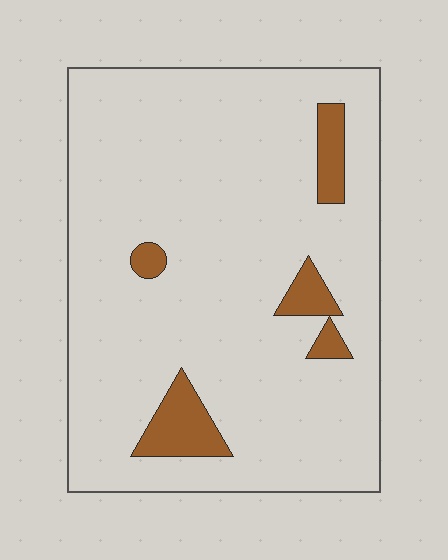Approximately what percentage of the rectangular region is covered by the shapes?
Approximately 10%.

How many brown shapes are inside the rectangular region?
5.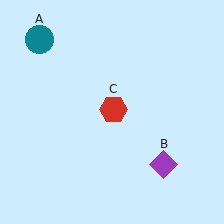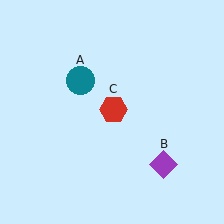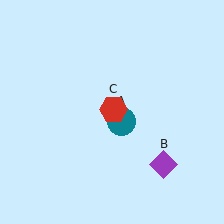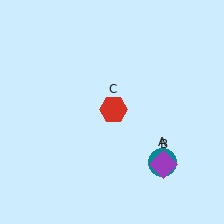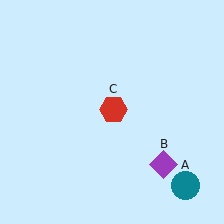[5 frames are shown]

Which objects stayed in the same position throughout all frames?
Purple diamond (object B) and red hexagon (object C) remained stationary.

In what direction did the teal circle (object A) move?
The teal circle (object A) moved down and to the right.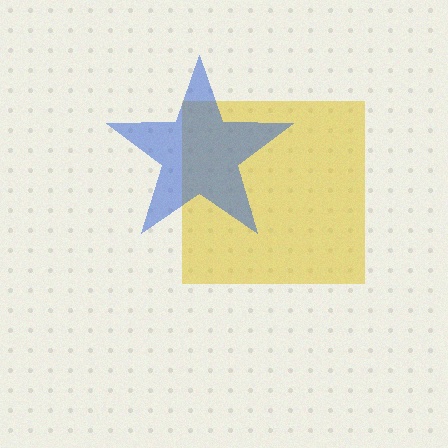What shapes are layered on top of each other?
The layered shapes are: a yellow square, a blue star.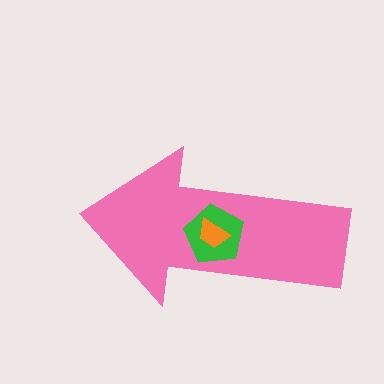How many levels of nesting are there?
3.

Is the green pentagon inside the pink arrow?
Yes.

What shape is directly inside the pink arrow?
The green pentagon.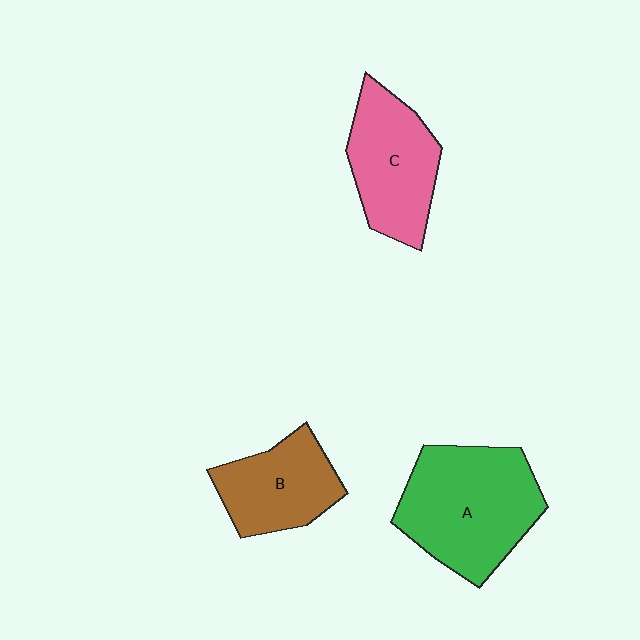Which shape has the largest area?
Shape A (green).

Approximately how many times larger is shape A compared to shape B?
Approximately 1.6 times.